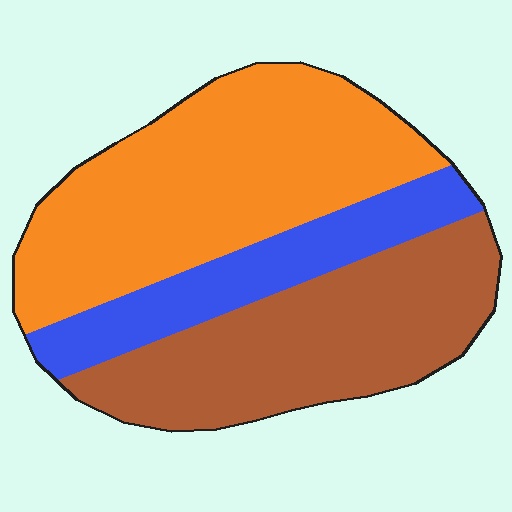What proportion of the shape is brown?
Brown covers roughly 35% of the shape.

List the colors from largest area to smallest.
From largest to smallest: orange, brown, blue.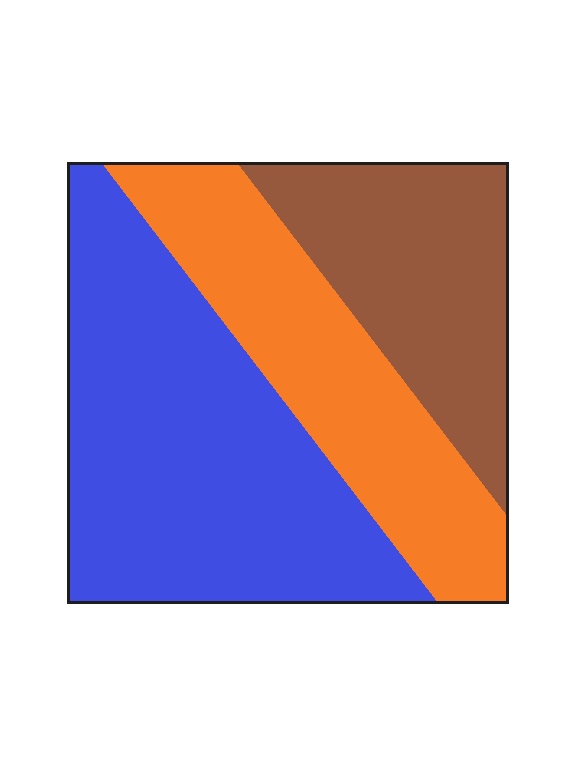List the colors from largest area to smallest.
From largest to smallest: blue, orange, brown.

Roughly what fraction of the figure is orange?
Orange takes up between a quarter and a half of the figure.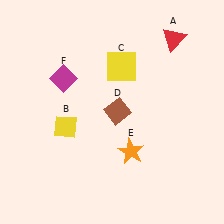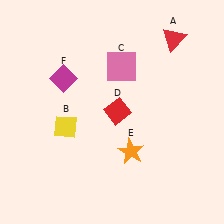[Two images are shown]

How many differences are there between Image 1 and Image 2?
There are 2 differences between the two images.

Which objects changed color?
C changed from yellow to pink. D changed from brown to red.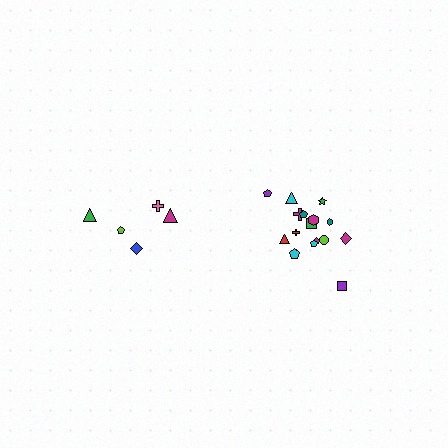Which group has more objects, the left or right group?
The right group.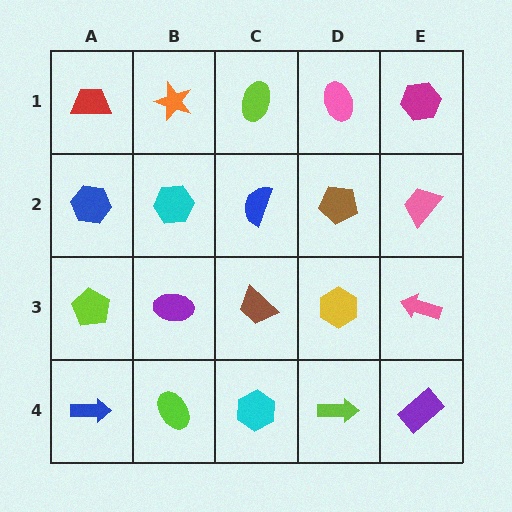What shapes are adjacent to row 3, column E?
A pink trapezoid (row 2, column E), a purple rectangle (row 4, column E), a yellow hexagon (row 3, column D).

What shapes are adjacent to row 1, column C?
A blue semicircle (row 2, column C), an orange star (row 1, column B), a pink ellipse (row 1, column D).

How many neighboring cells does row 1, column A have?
2.